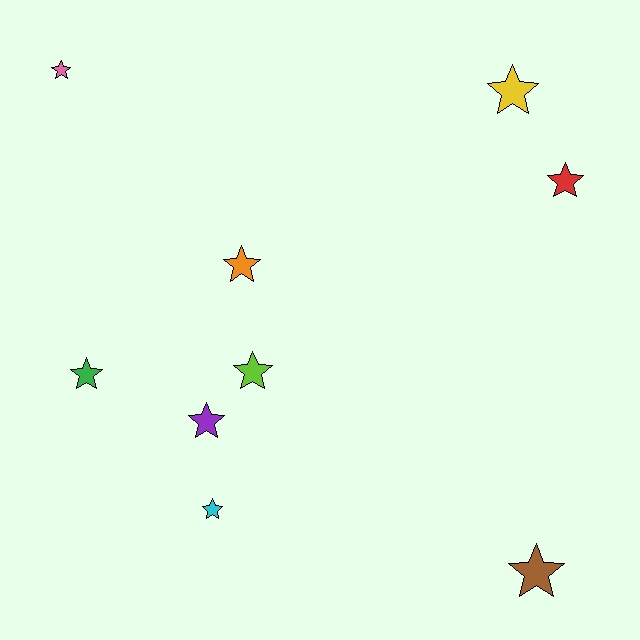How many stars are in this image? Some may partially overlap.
There are 9 stars.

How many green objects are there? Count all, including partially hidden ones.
There is 1 green object.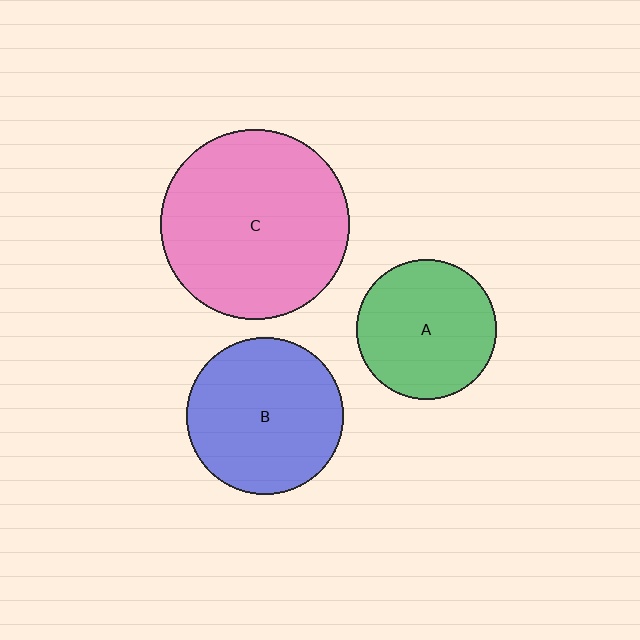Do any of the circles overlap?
No, none of the circles overlap.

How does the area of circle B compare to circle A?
Approximately 1.3 times.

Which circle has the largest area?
Circle C (pink).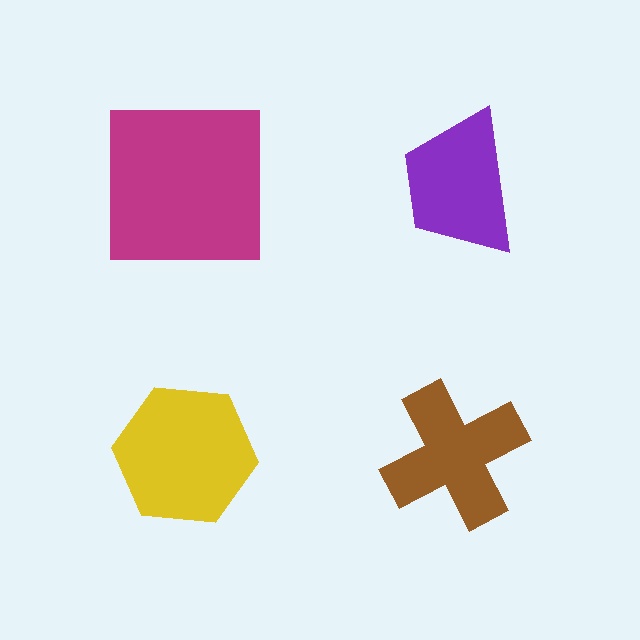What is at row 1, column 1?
A magenta square.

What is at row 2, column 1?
A yellow hexagon.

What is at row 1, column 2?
A purple trapezoid.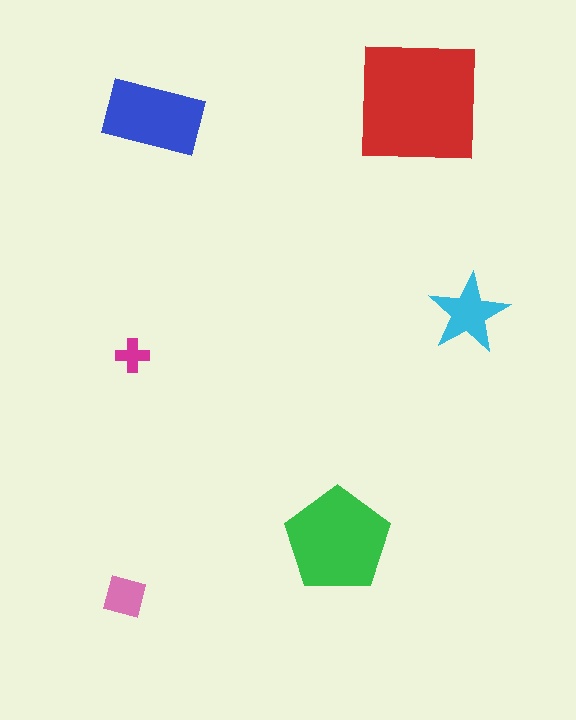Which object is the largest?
The red square.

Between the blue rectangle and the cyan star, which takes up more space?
The blue rectangle.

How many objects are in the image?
There are 6 objects in the image.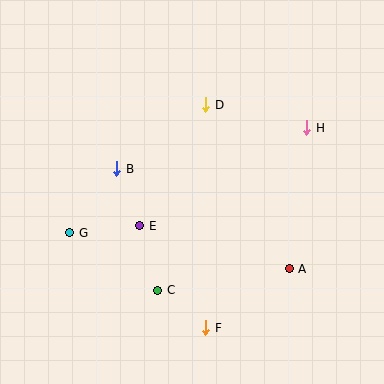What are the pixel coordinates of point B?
Point B is at (117, 169).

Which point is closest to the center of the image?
Point E at (140, 226) is closest to the center.